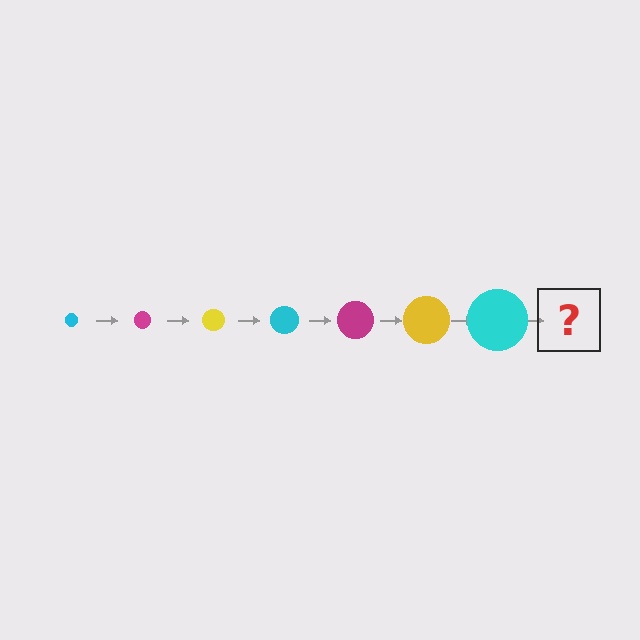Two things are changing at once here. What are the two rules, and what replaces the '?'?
The two rules are that the circle grows larger each step and the color cycles through cyan, magenta, and yellow. The '?' should be a magenta circle, larger than the previous one.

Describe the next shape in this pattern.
It should be a magenta circle, larger than the previous one.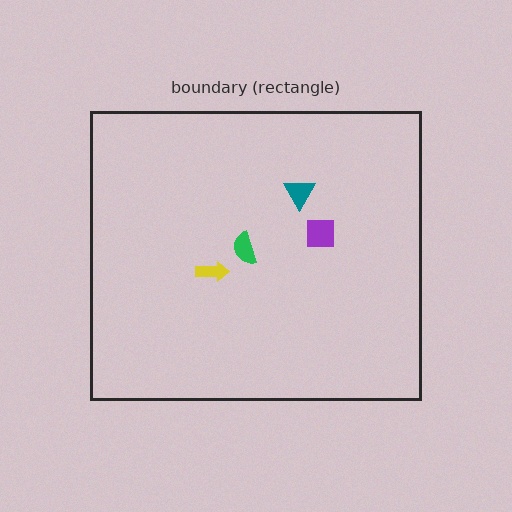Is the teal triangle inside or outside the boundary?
Inside.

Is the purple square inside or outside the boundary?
Inside.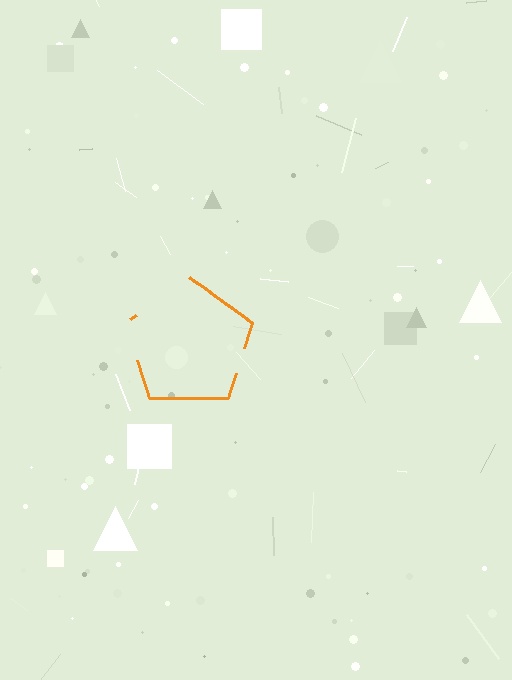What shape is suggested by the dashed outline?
The dashed outline suggests a pentagon.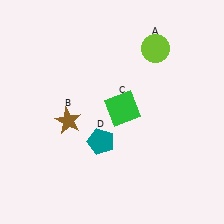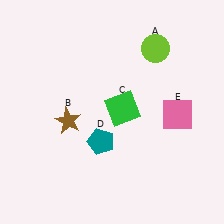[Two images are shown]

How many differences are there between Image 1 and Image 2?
There is 1 difference between the two images.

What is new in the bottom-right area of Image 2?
A pink square (E) was added in the bottom-right area of Image 2.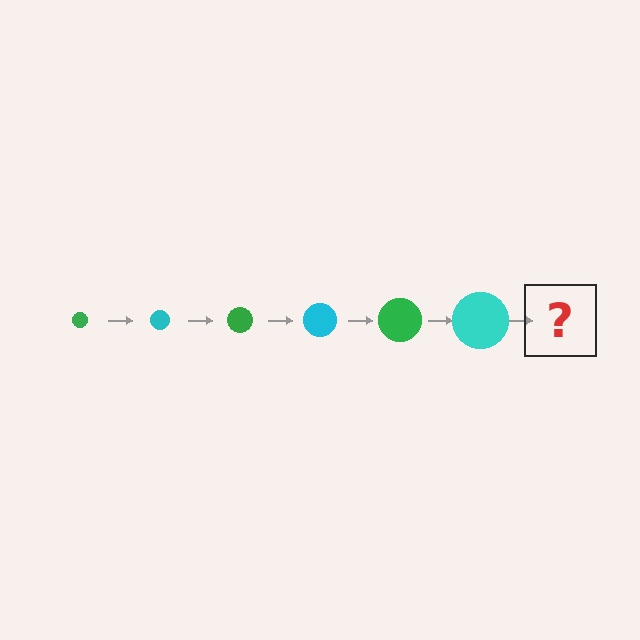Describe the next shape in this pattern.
It should be a green circle, larger than the previous one.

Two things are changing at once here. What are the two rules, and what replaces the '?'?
The two rules are that the circle grows larger each step and the color cycles through green and cyan. The '?' should be a green circle, larger than the previous one.